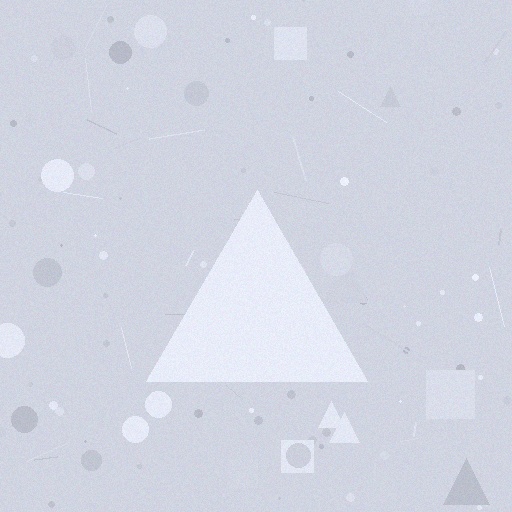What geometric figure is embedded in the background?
A triangle is embedded in the background.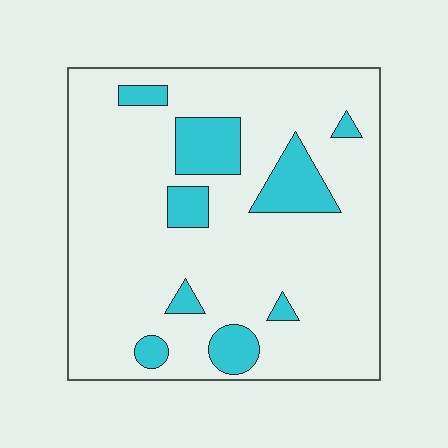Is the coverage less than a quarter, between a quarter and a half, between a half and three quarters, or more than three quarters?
Less than a quarter.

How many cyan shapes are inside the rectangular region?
9.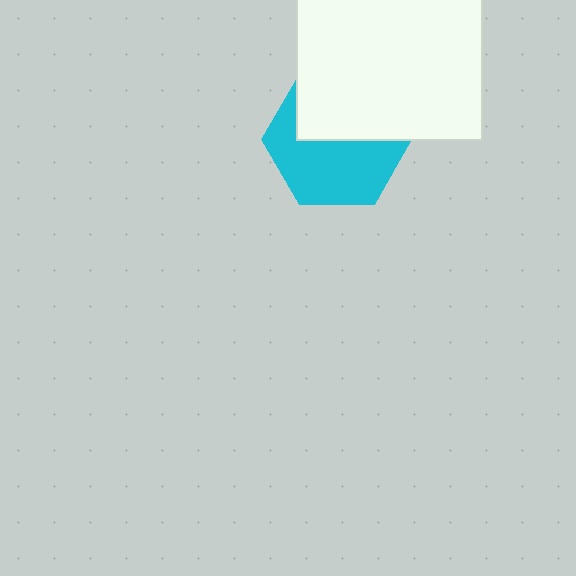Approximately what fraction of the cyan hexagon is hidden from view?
Roughly 45% of the cyan hexagon is hidden behind the white square.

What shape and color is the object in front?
The object in front is a white square.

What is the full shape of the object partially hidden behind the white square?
The partially hidden object is a cyan hexagon.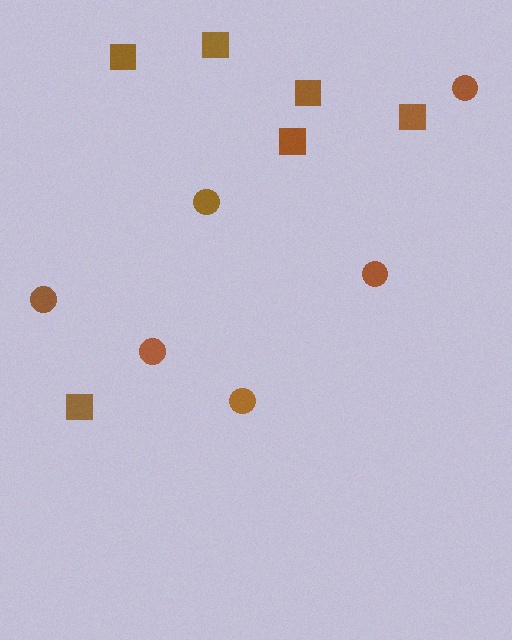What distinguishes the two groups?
There are 2 groups: one group of squares (6) and one group of circles (6).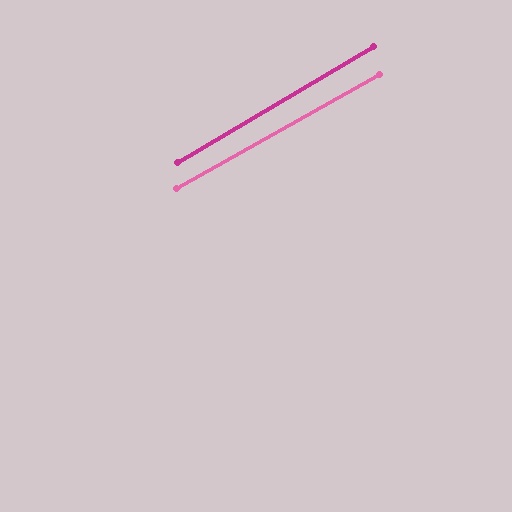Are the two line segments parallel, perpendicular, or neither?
Parallel — their directions differ by only 1.2°.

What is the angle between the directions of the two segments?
Approximately 1 degree.